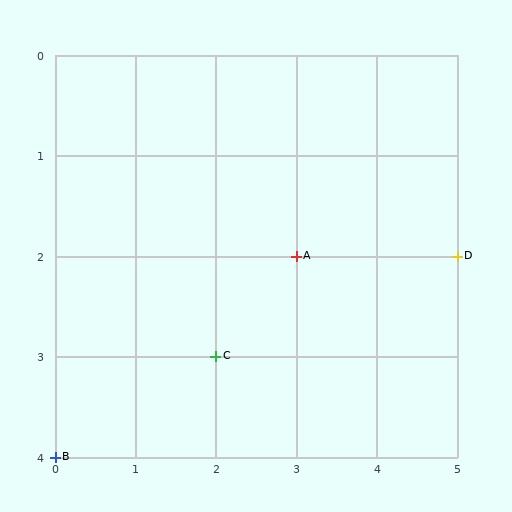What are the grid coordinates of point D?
Point D is at grid coordinates (5, 2).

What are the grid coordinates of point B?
Point B is at grid coordinates (0, 4).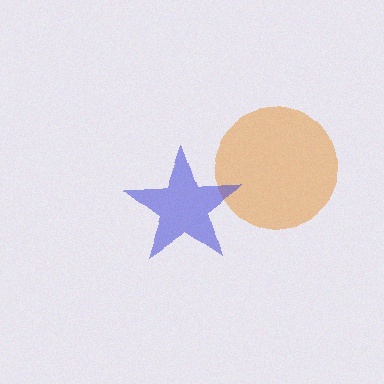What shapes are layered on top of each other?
The layered shapes are: an orange circle, a blue star.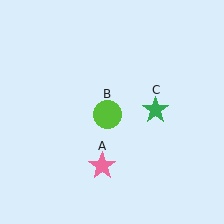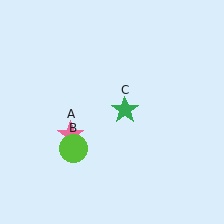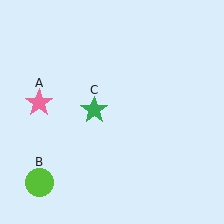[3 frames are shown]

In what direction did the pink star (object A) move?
The pink star (object A) moved up and to the left.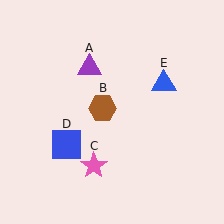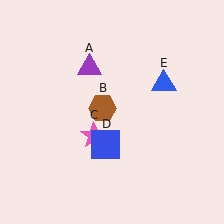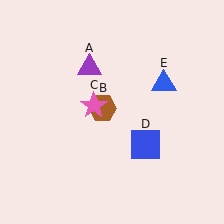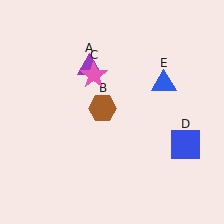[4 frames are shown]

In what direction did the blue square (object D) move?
The blue square (object D) moved right.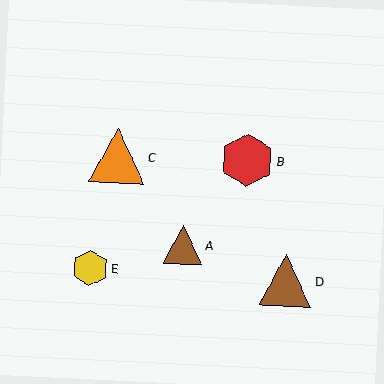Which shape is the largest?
The orange triangle (labeled C) is the largest.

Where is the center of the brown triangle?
The center of the brown triangle is at (286, 280).